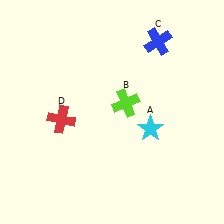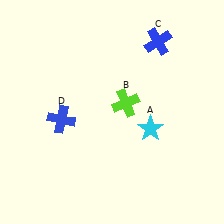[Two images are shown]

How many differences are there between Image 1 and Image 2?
There is 1 difference between the two images.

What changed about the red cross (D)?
In Image 1, D is red. In Image 2, it changed to blue.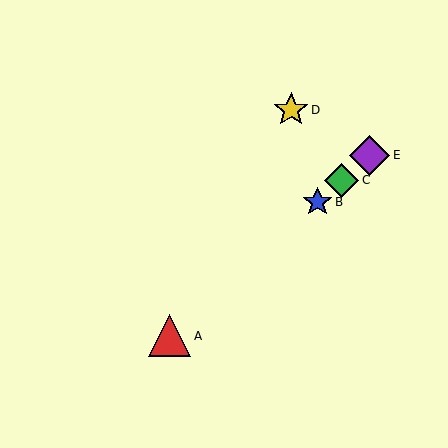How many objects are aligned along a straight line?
4 objects (A, B, C, E) are aligned along a straight line.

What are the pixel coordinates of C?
Object C is at (341, 180).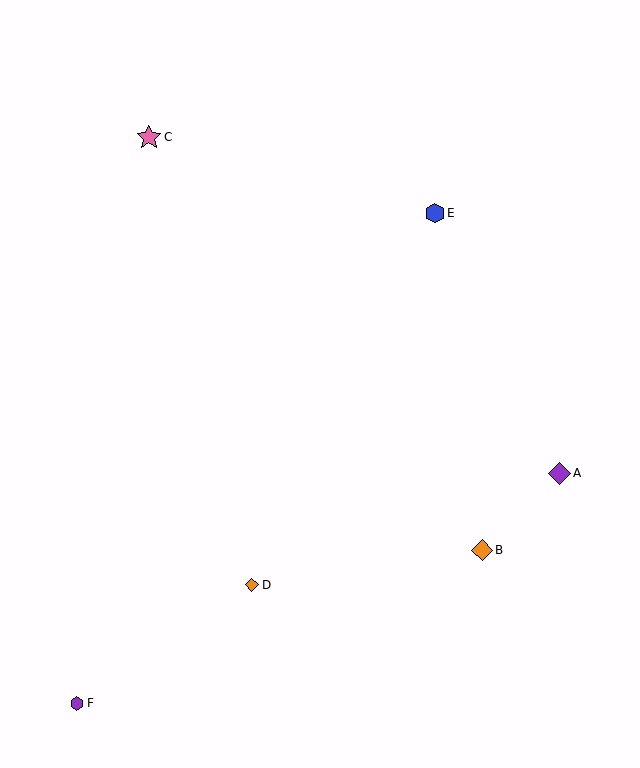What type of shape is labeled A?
Shape A is a purple diamond.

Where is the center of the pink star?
The center of the pink star is at (149, 137).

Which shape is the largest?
The pink star (labeled C) is the largest.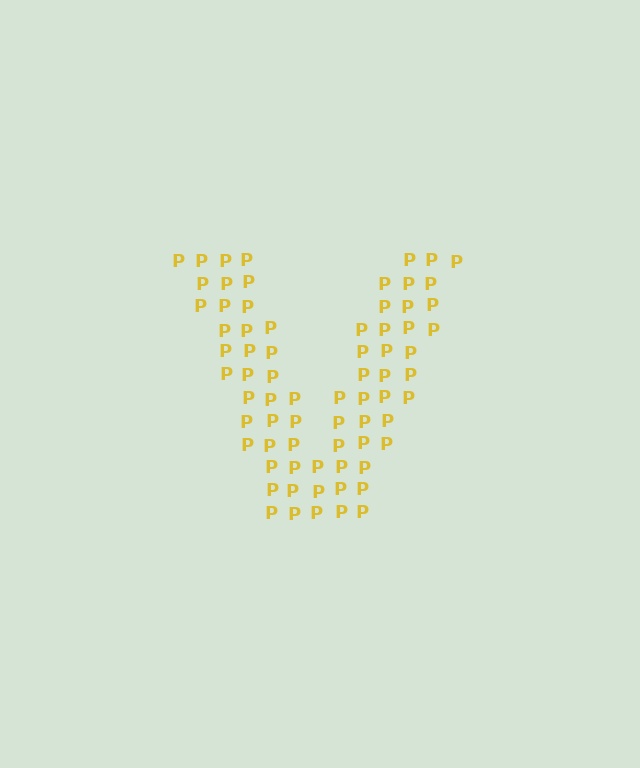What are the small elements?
The small elements are letter P's.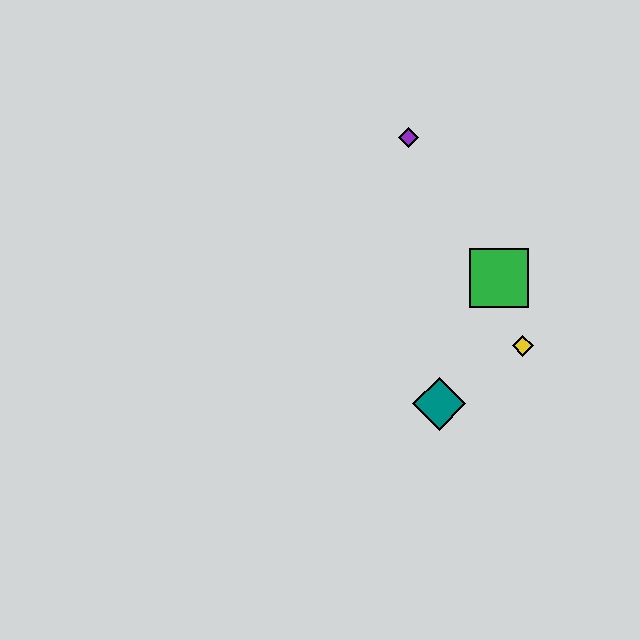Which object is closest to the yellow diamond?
The green square is closest to the yellow diamond.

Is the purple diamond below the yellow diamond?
No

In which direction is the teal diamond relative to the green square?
The teal diamond is below the green square.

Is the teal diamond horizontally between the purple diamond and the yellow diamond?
Yes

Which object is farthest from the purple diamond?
The teal diamond is farthest from the purple diamond.